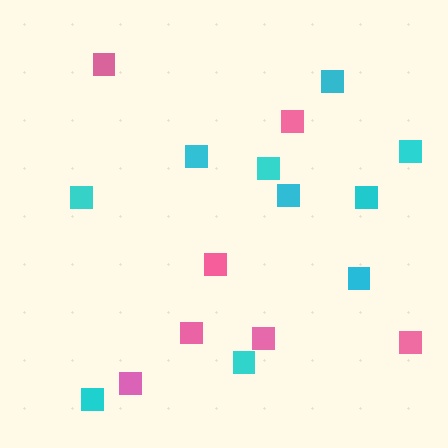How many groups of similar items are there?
There are 2 groups: one group of pink squares (7) and one group of cyan squares (10).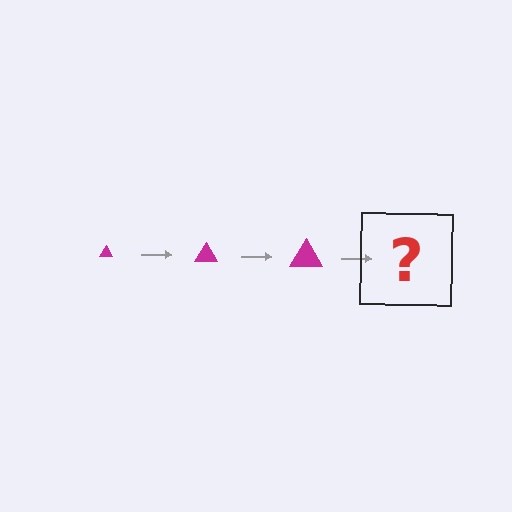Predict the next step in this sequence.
The next step is a magenta triangle, larger than the previous one.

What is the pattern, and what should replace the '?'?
The pattern is that the triangle gets progressively larger each step. The '?' should be a magenta triangle, larger than the previous one.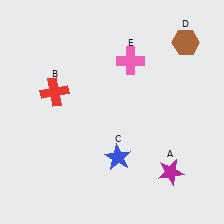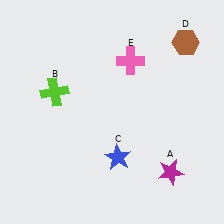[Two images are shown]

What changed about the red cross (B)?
In Image 1, B is red. In Image 2, it changed to lime.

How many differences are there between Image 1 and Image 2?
There is 1 difference between the two images.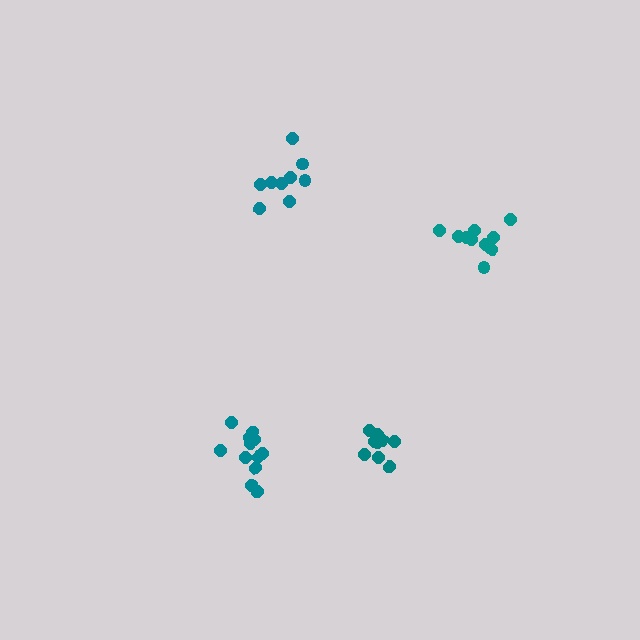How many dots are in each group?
Group 1: 12 dots, Group 2: 10 dots, Group 3: 9 dots, Group 4: 9 dots (40 total).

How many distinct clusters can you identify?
There are 4 distinct clusters.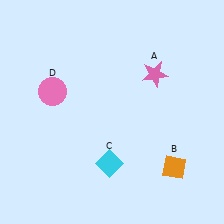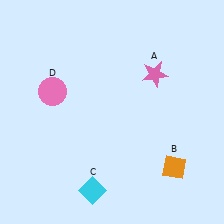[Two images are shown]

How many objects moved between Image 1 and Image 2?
1 object moved between the two images.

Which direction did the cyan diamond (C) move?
The cyan diamond (C) moved down.